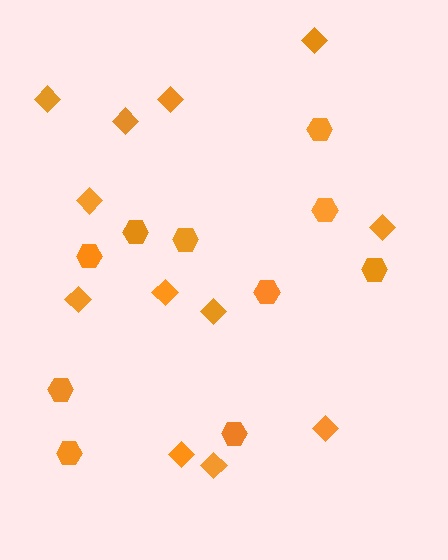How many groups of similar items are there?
There are 2 groups: one group of hexagons (10) and one group of diamonds (12).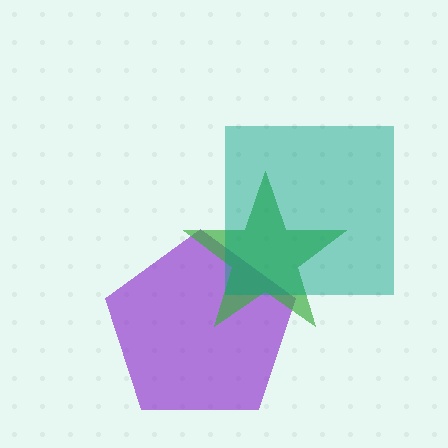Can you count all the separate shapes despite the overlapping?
Yes, there are 3 separate shapes.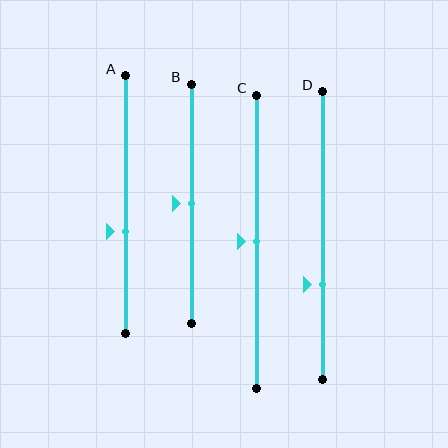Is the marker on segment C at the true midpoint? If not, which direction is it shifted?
Yes, the marker on segment C is at the true midpoint.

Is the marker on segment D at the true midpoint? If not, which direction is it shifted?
No, the marker on segment D is shifted downward by about 17% of the segment length.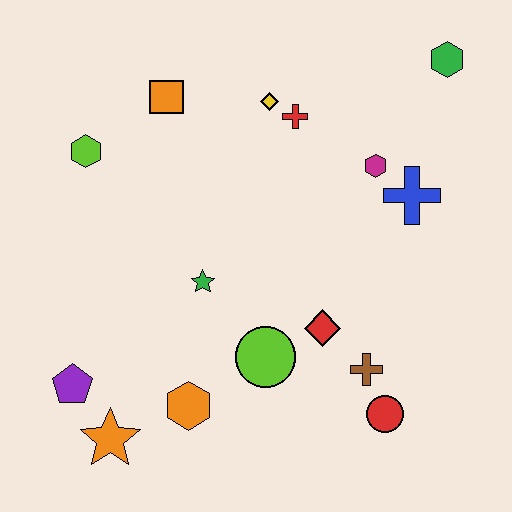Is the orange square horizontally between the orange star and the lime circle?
Yes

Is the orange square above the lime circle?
Yes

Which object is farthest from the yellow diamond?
The orange star is farthest from the yellow diamond.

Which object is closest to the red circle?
The brown cross is closest to the red circle.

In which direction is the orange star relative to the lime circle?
The orange star is to the left of the lime circle.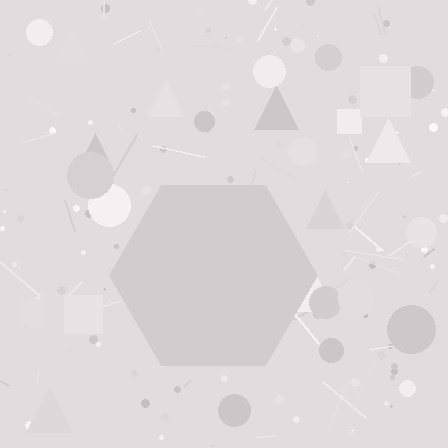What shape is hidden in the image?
A hexagon is hidden in the image.